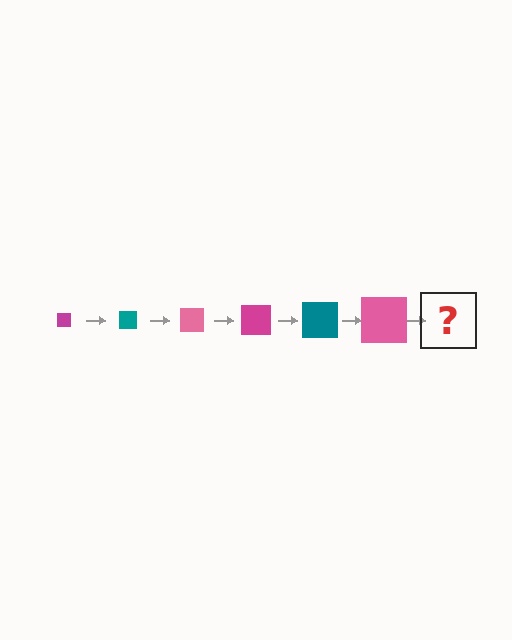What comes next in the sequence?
The next element should be a magenta square, larger than the previous one.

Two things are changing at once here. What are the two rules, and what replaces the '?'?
The two rules are that the square grows larger each step and the color cycles through magenta, teal, and pink. The '?' should be a magenta square, larger than the previous one.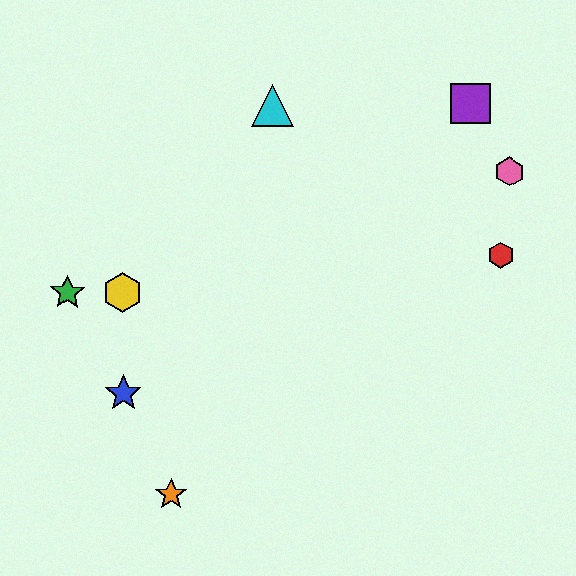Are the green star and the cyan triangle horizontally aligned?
No, the green star is at y≈292 and the cyan triangle is at y≈106.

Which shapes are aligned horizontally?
The green star, the yellow hexagon are aligned horizontally.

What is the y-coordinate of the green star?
The green star is at y≈292.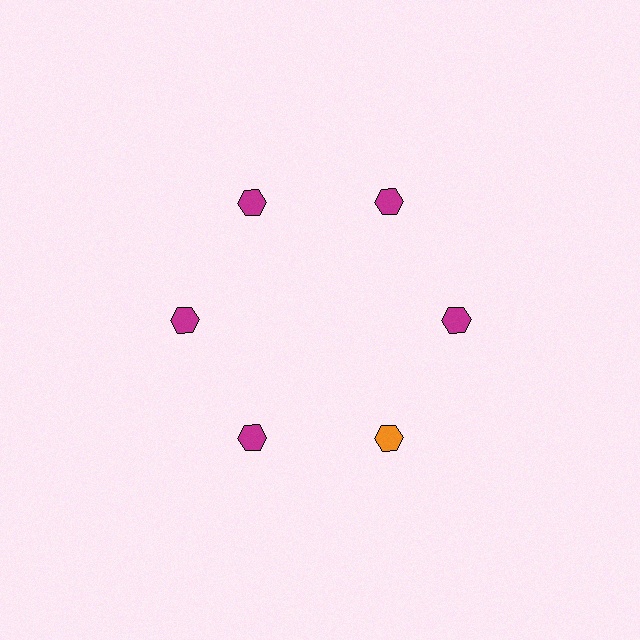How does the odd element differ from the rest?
It has a different color: orange instead of magenta.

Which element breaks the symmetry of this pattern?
The orange hexagon at roughly the 5 o'clock position breaks the symmetry. All other shapes are magenta hexagons.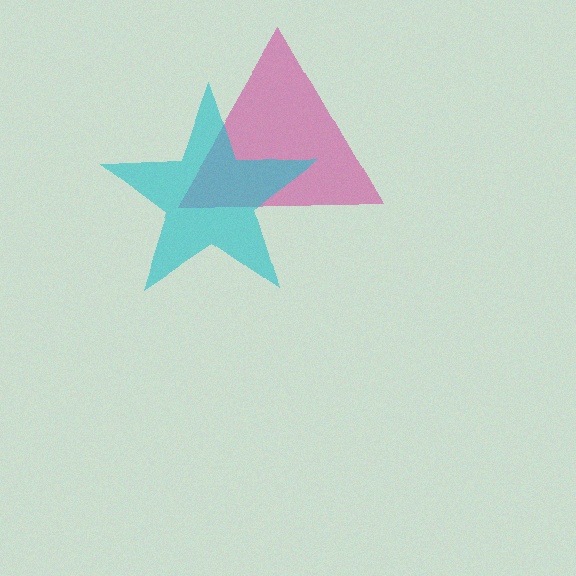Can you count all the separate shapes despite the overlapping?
Yes, there are 2 separate shapes.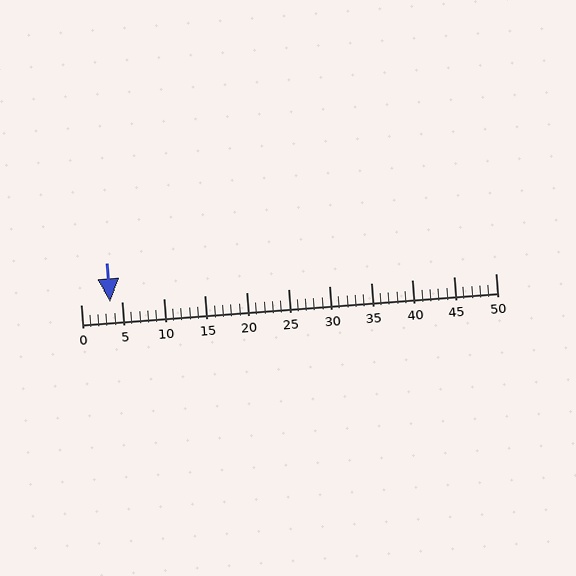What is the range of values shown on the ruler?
The ruler shows values from 0 to 50.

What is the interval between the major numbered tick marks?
The major tick marks are spaced 5 units apart.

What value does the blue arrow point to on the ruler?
The blue arrow points to approximately 4.